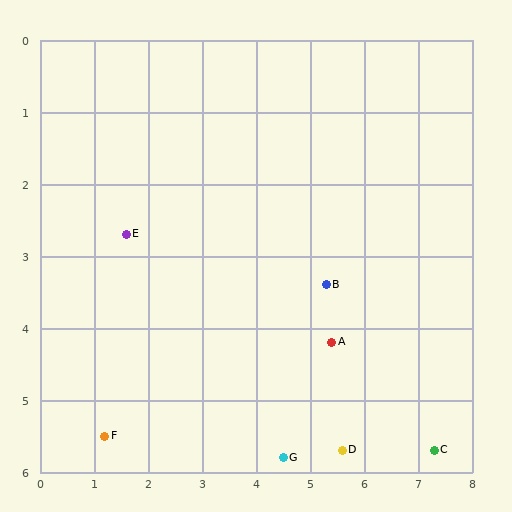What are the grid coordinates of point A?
Point A is at approximately (5.4, 4.2).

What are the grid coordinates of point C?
Point C is at approximately (7.3, 5.7).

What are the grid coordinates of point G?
Point G is at approximately (4.5, 5.8).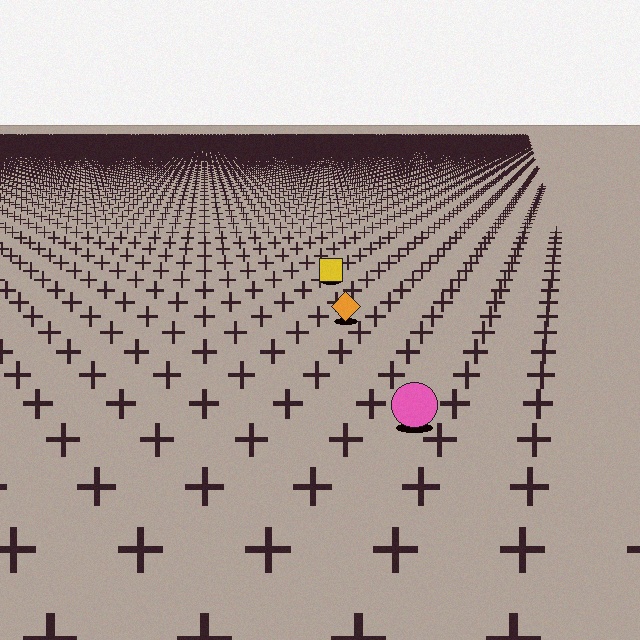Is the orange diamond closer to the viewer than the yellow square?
Yes. The orange diamond is closer — you can tell from the texture gradient: the ground texture is coarser near it.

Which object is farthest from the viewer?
The yellow square is farthest from the viewer. It appears smaller and the ground texture around it is denser.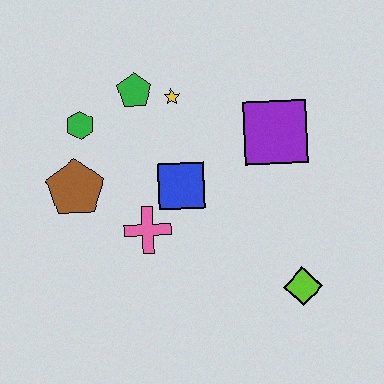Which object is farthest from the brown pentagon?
The lime diamond is farthest from the brown pentagon.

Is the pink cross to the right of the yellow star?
No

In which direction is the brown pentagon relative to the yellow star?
The brown pentagon is to the left of the yellow star.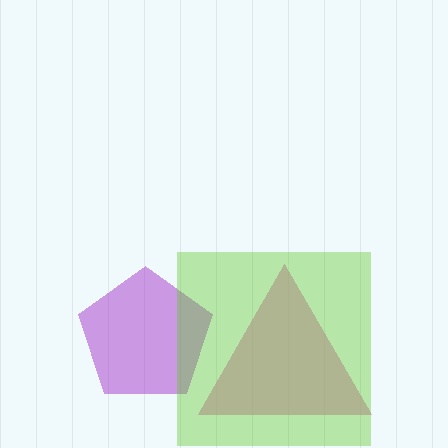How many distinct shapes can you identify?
There are 3 distinct shapes: a pink triangle, a purple pentagon, a lime square.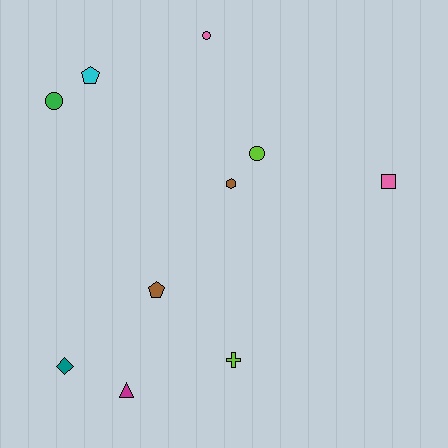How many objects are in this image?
There are 10 objects.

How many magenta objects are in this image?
There is 1 magenta object.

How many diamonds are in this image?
There is 1 diamond.